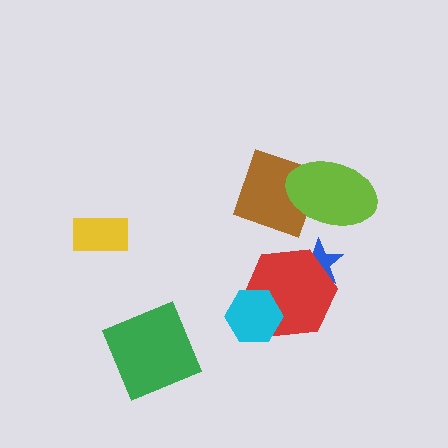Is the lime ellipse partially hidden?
No, no other shape covers it.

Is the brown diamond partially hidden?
Yes, it is partially covered by another shape.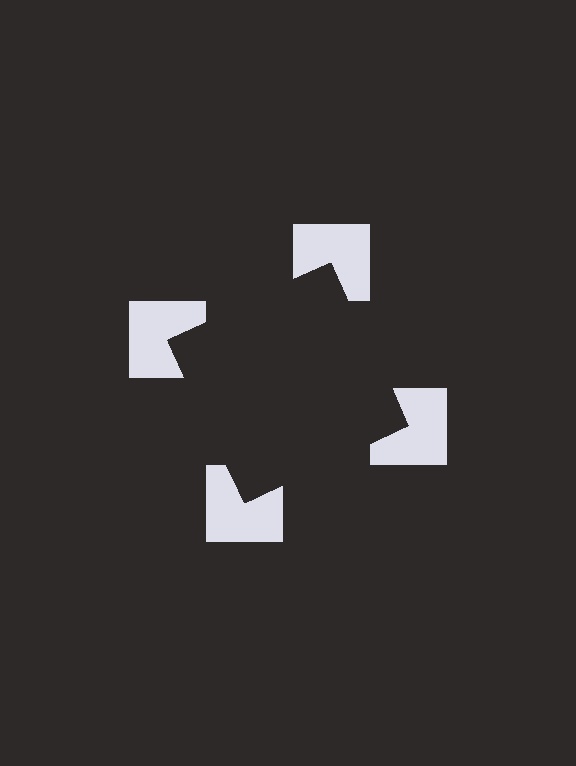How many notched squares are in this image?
There are 4 — one at each vertex of the illusory square.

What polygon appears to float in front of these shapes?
An illusory square — its edges are inferred from the aligned wedge cuts in the notched squares, not physically drawn.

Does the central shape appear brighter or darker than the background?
It typically appears slightly darker than the background, even though no actual brightness change is drawn.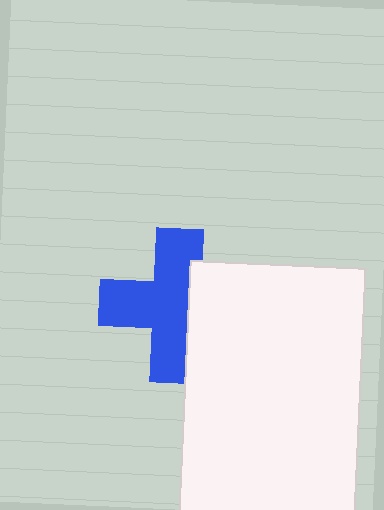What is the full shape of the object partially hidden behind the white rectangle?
The partially hidden object is a blue cross.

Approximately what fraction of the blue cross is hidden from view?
Roughly 34% of the blue cross is hidden behind the white rectangle.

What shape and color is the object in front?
The object in front is a white rectangle.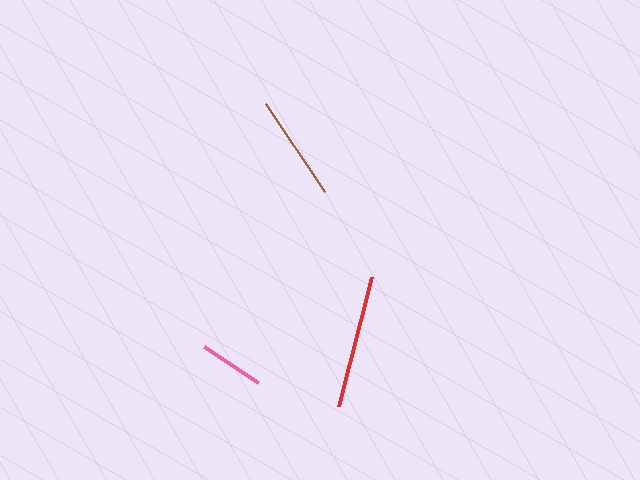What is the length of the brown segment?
The brown segment is approximately 105 pixels long.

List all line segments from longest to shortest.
From longest to shortest: red, brown, pink.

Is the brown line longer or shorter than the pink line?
The brown line is longer than the pink line.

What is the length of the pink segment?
The pink segment is approximately 65 pixels long.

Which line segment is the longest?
The red line is the longest at approximately 133 pixels.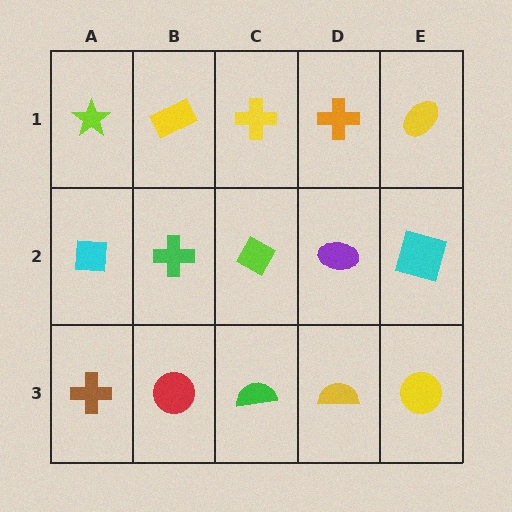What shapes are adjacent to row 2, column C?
A yellow cross (row 1, column C), a green semicircle (row 3, column C), a green cross (row 2, column B), a purple ellipse (row 2, column D).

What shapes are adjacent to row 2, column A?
A lime star (row 1, column A), a brown cross (row 3, column A), a green cross (row 2, column B).